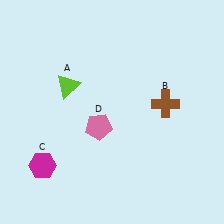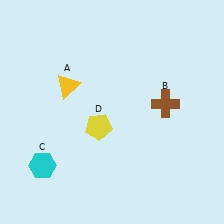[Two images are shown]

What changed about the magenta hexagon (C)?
In Image 1, C is magenta. In Image 2, it changed to cyan.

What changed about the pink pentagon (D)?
In Image 1, D is pink. In Image 2, it changed to yellow.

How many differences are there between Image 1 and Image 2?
There are 3 differences between the two images.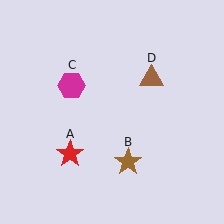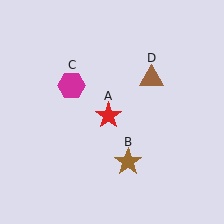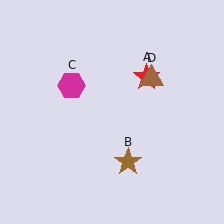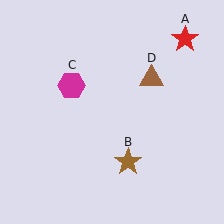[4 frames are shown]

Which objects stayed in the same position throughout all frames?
Brown star (object B) and magenta hexagon (object C) and brown triangle (object D) remained stationary.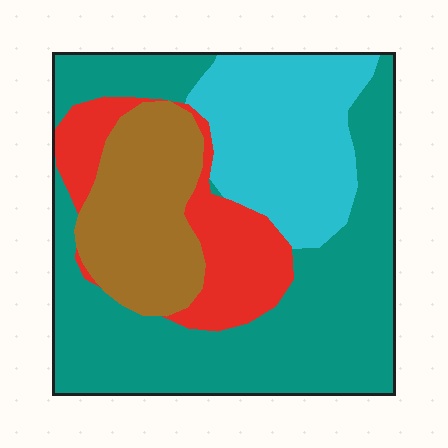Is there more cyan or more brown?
Cyan.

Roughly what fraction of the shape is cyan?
Cyan covers 22% of the shape.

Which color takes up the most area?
Teal, at roughly 45%.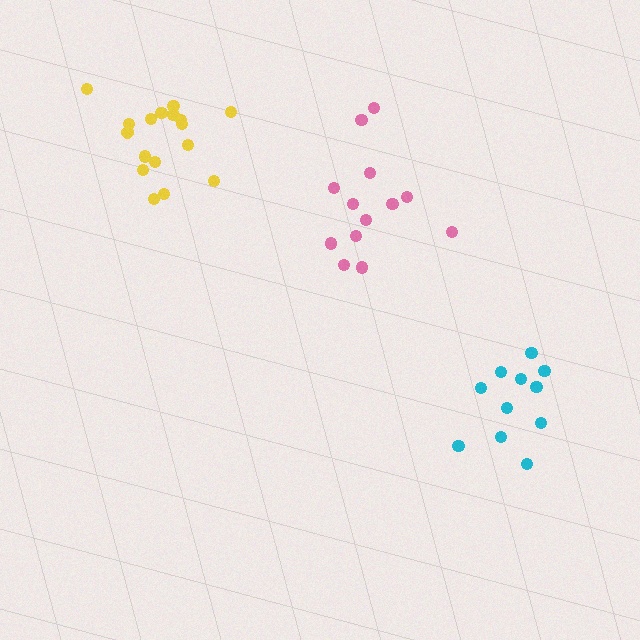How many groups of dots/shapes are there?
There are 3 groups.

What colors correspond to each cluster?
The clusters are colored: pink, yellow, cyan.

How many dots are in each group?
Group 1: 13 dots, Group 2: 17 dots, Group 3: 11 dots (41 total).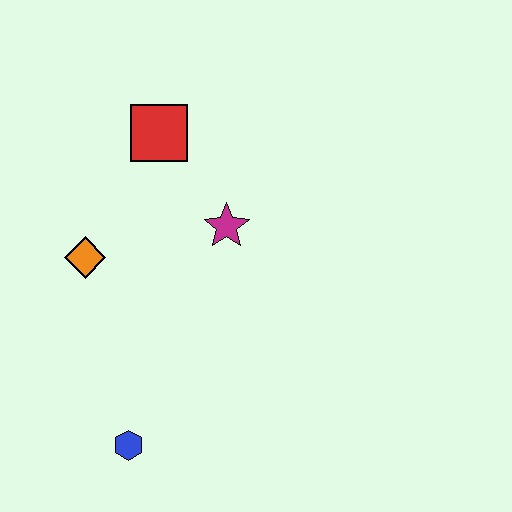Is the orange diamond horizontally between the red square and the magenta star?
No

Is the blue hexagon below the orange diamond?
Yes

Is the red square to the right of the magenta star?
No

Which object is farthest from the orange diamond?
The blue hexagon is farthest from the orange diamond.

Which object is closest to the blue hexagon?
The orange diamond is closest to the blue hexagon.